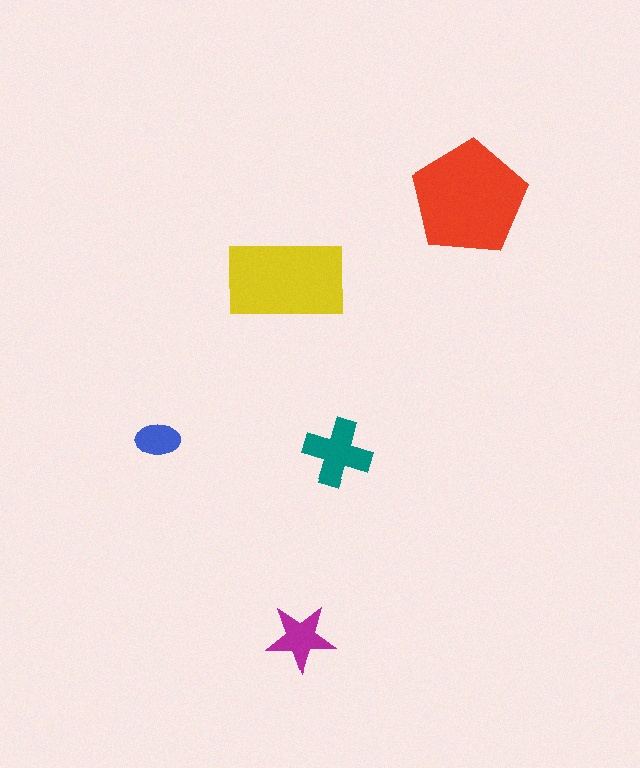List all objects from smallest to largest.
The blue ellipse, the magenta star, the teal cross, the yellow rectangle, the red pentagon.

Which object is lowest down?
The magenta star is bottommost.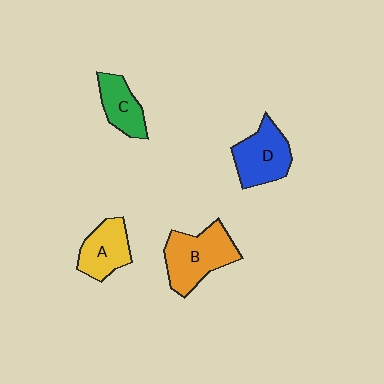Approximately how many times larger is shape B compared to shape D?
Approximately 1.2 times.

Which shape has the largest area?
Shape B (orange).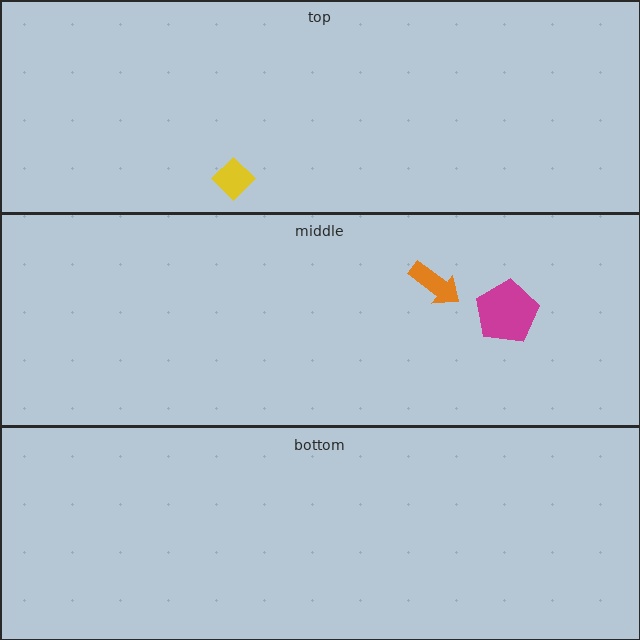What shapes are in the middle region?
The orange arrow, the magenta pentagon.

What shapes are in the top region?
The yellow diamond.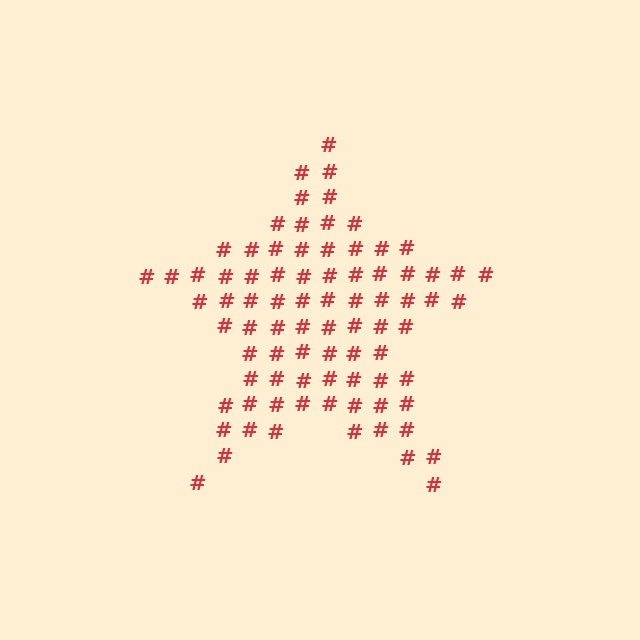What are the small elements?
The small elements are hash symbols.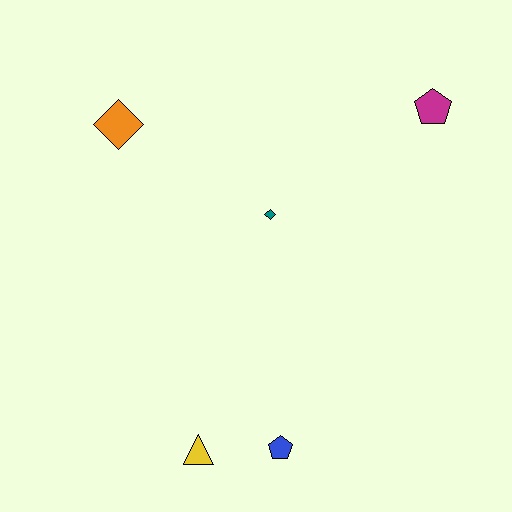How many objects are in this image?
There are 5 objects.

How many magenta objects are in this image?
There is 1 magenta object.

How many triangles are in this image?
There is 1 triangle.